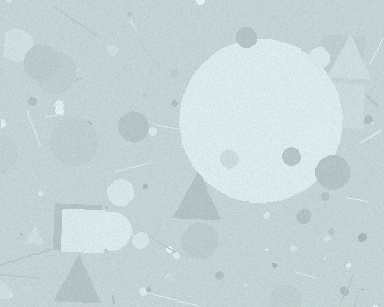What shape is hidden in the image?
A circle is hidden in the image.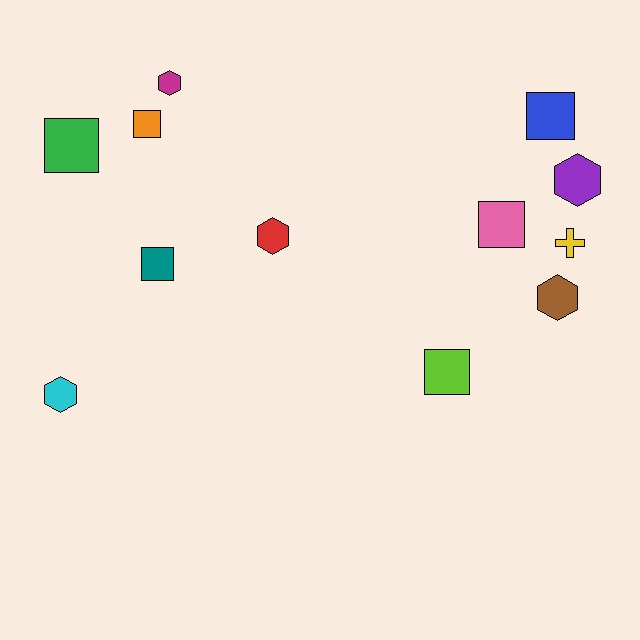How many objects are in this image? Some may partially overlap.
There are 12 objects.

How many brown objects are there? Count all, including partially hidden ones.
There is 1 brown object.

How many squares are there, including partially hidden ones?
There are 6 squares.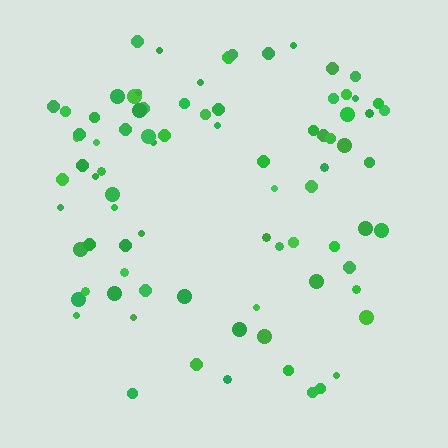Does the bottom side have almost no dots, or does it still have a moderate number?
Still a moderate number, just noticeably fewer than the top.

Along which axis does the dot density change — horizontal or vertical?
Vertical.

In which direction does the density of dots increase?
From bottom to top, with the top side densest.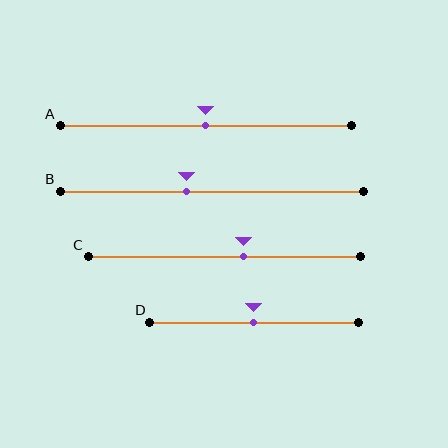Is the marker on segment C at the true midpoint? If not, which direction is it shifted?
No, the marker on segment C is shifted to the right by about 7% of the segment length.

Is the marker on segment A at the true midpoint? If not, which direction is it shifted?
Yes, the marker on segment A is at the true midpoint.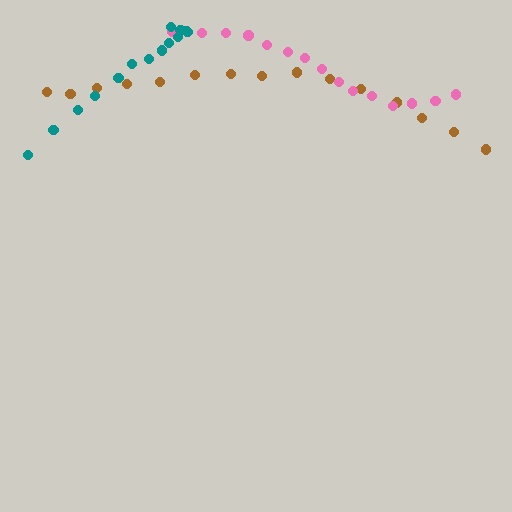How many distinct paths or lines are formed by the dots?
There are 3 distinct paths.